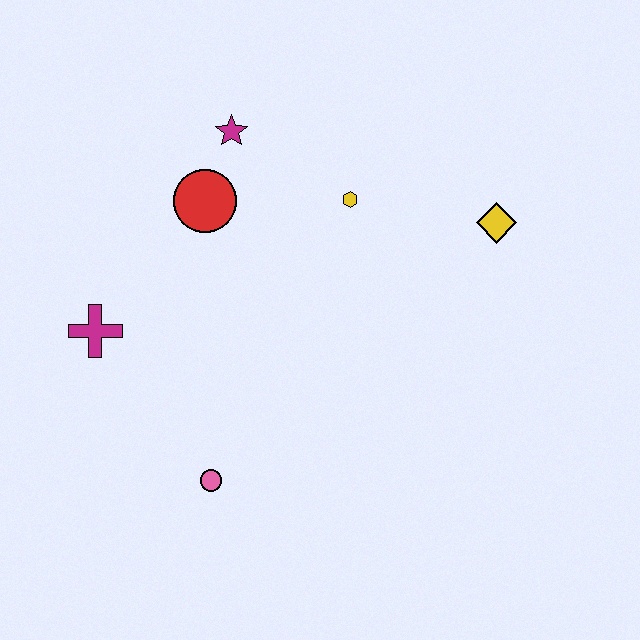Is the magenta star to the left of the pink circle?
No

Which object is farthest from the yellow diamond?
The magenta cross is farthest from the yellow diamond.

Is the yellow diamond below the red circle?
Yes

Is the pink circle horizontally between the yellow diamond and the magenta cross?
Yes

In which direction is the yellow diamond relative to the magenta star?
The yellow diamond is to the right of the magenta star.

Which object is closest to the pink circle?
The magenta cross is closest to the pink circle.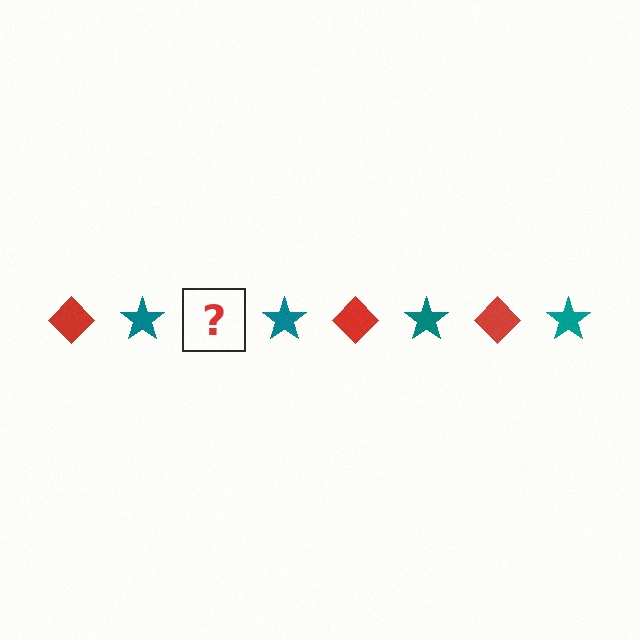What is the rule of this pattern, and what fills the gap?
The rule is that the pattern alternates between red diamond and teal star. The gap should be filled with a red diamond.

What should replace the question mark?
The question mark should be replaced with a red diamond.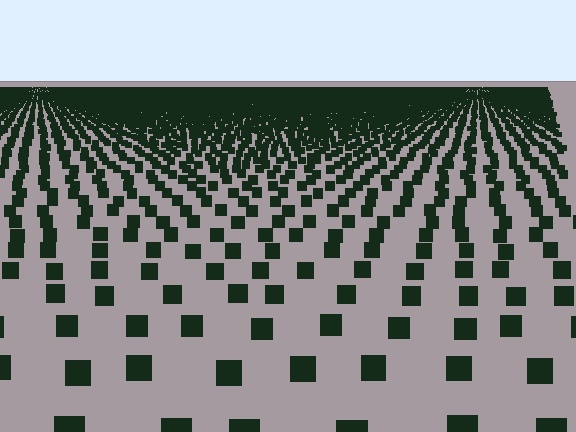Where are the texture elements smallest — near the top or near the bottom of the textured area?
Near the top.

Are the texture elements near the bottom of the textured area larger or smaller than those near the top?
Larger. Near the bottom, elements are closer to the viewer and appear at a bigger on-screen size.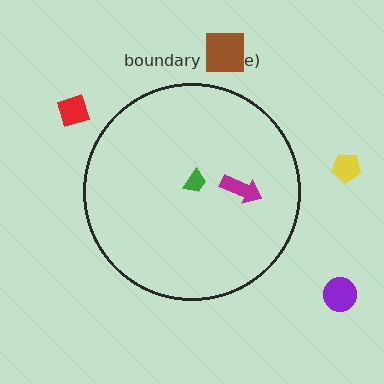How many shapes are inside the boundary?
2 inside, 4 outside.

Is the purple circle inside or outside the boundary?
Outside.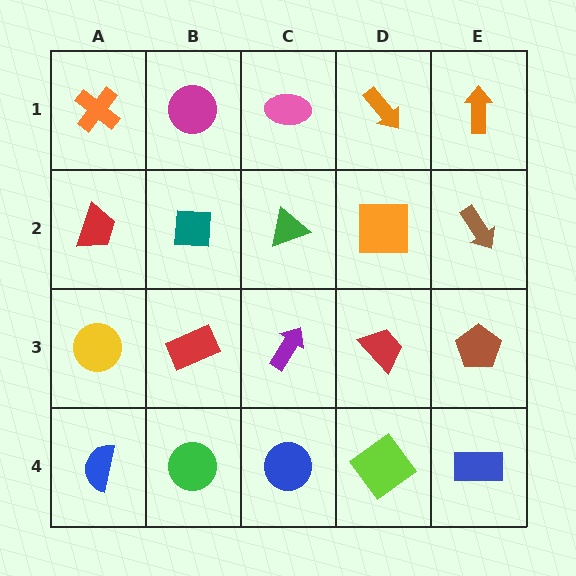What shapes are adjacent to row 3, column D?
An orange square (row 2, column D), a lime diamond (row 4, column D), a purple arrow (row 3, column C), a brown pentagon (row 3, column E).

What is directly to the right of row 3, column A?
A red rectangle.